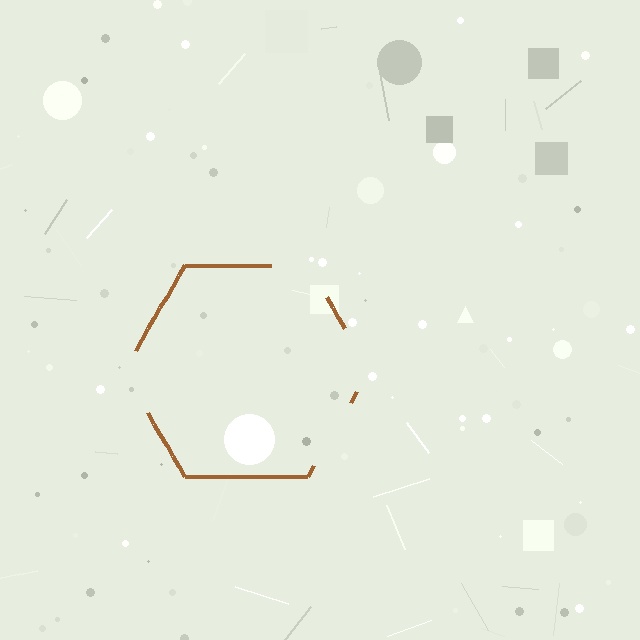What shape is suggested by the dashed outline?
The dashed outline suggests a hexagon.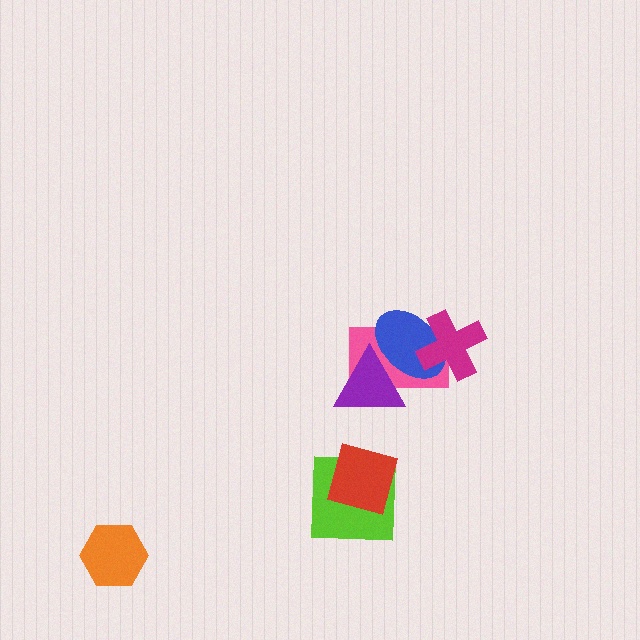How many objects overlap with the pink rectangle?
3 objects overlap with the pink rectangle.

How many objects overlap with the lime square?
1 object overlaps with the lime square.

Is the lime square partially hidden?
Yes, it is partially covered by another shape.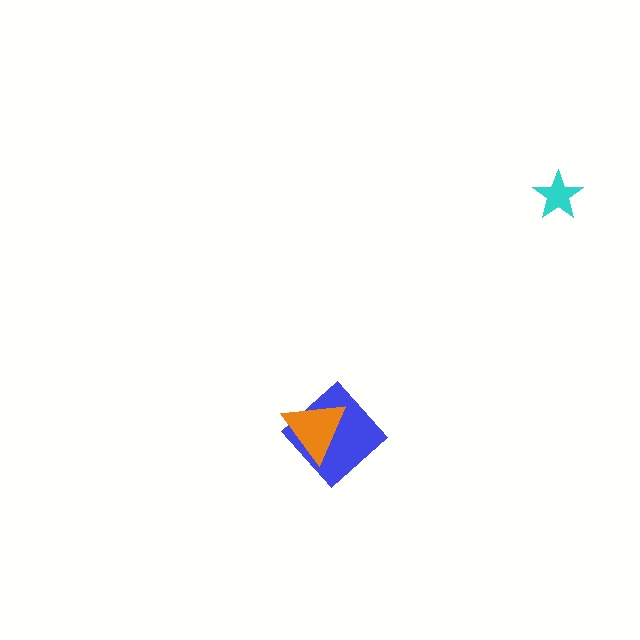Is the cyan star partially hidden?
No, no other shape covers it.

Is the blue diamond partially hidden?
Yes, it is partially covered by another shape.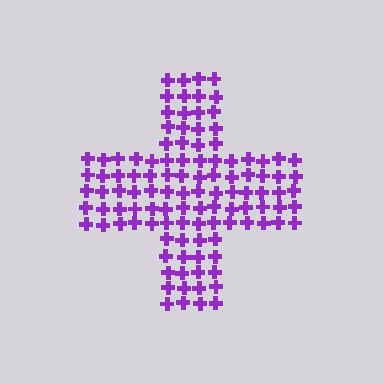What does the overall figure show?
The overall figure shows a cross.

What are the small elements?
The small elements are crosses.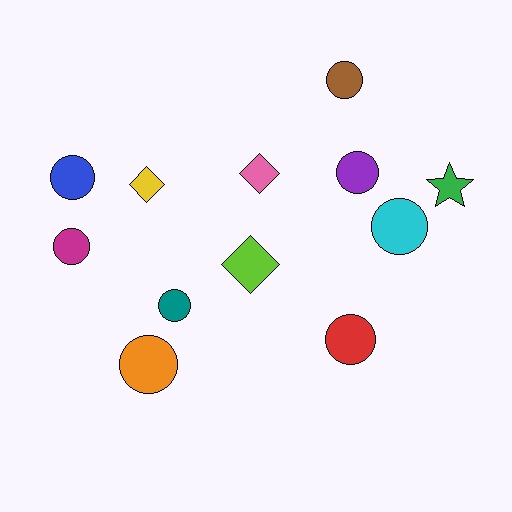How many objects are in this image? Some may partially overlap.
There are 12 objects.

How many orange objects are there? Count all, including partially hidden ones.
There is 1 orange object.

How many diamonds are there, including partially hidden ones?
There are 3 diamonds.